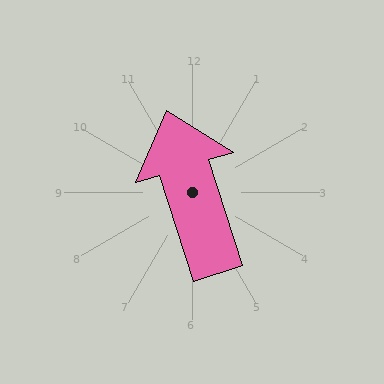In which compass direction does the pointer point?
North.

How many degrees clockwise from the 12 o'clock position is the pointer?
Approximately 342 degrees.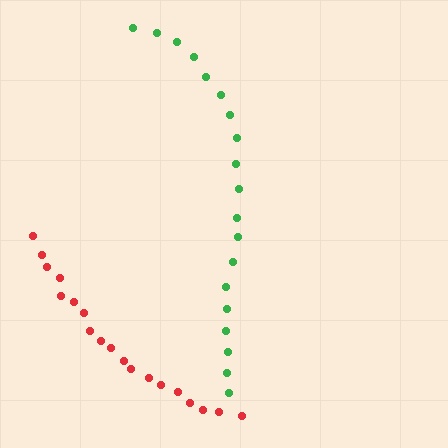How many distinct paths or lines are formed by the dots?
There are 2 distinct paths.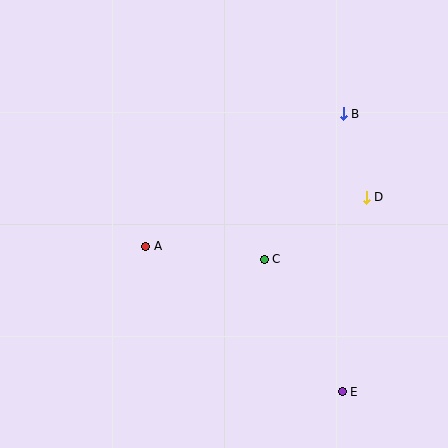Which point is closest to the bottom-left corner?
Point A is closest to the bottom-left corner.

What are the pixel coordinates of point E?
Point E is at (342, 392).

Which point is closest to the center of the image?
Point C at (264, 259) is closest to the center.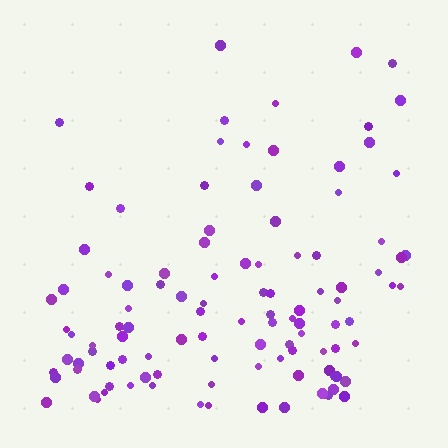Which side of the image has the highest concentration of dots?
The bottom.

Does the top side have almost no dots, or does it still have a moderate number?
Still a moderate number, just noticeably fewer than the bottom.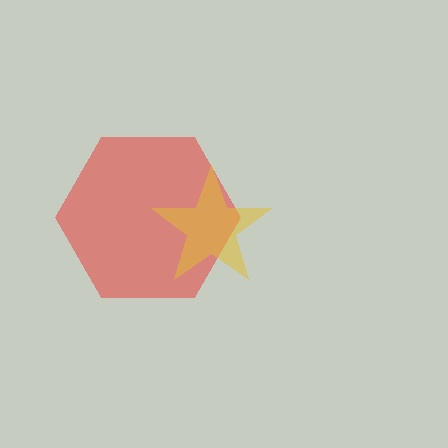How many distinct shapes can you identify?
There are 2 distinct shapes: a red hexagon, a yellow star.